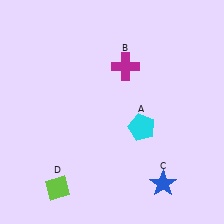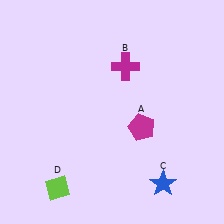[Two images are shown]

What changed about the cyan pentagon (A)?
In Image 1, A is cyan. In Image 2, it changed to magenta.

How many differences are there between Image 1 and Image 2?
There is 1 difference between the two images.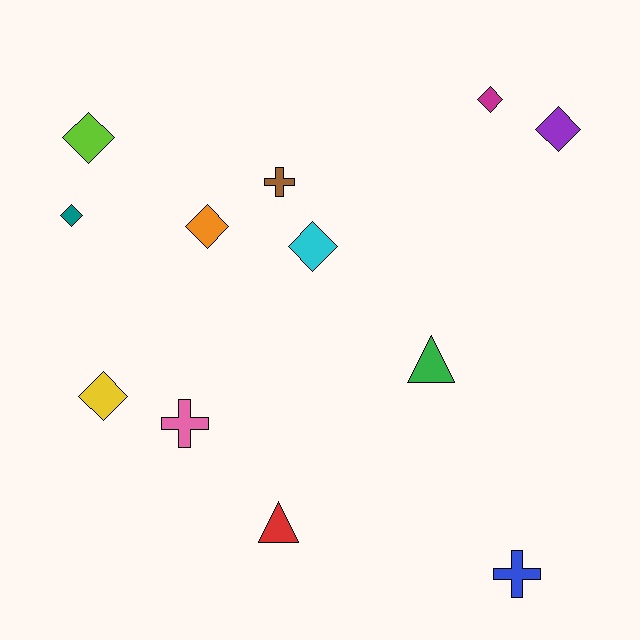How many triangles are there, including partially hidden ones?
There are 2 triangles.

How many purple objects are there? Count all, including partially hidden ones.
There is 1 purple object.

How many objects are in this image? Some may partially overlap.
There are 12 objects.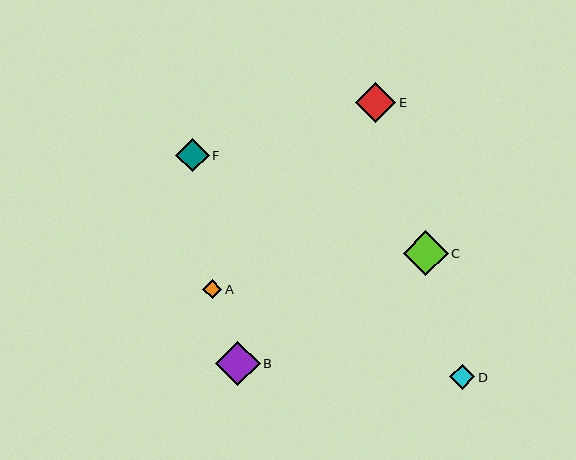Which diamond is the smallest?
Diamond A is the smallest with a size of approximately 19 pixels.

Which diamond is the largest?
Diamond C is the largest with a size of approximately 45 pixels.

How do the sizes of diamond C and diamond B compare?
Diamond C and diamond B are approximately the same size.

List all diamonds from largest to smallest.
From largest to smallest: C, B, E, F, D, A.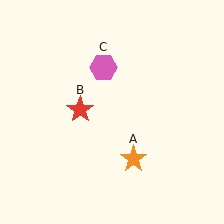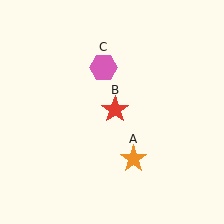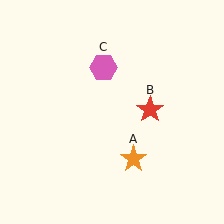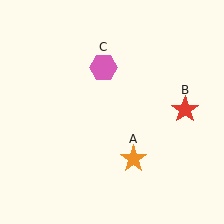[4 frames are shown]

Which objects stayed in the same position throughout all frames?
Orange star (object A) and pink hexagon (object C) remained stationary.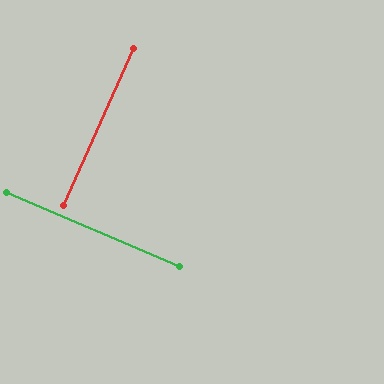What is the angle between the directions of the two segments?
Approximately 89 degrees.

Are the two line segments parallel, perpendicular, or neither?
Perpendicular — they meet at approximately 89°.